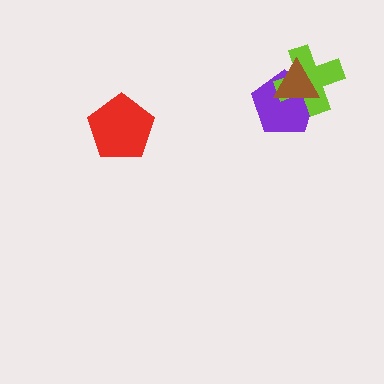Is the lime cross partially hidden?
Yes, it is partially covered by another shape.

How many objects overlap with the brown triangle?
2 objects overlap with the brown triangle.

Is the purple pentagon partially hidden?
Yes, it is partially covered by another shape.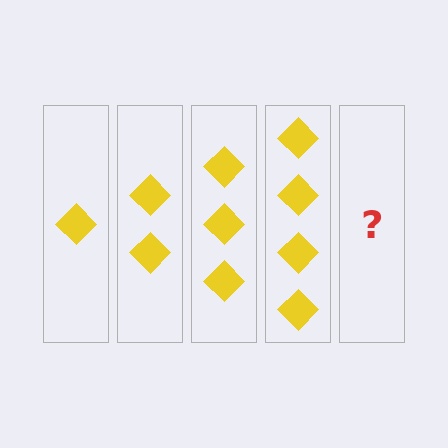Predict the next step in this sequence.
The next step is 5 diamonds.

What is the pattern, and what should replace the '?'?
The pattern is that each step adds one more diamond. The '?' should be 5 diamonds.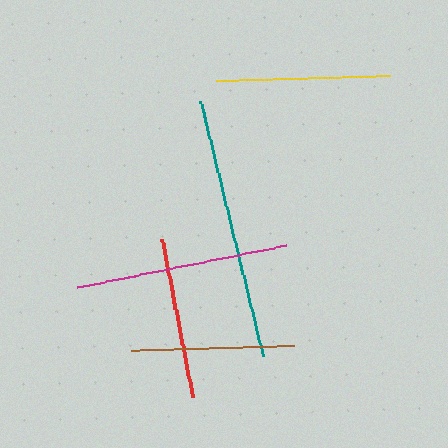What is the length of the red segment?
The red segment is approximately 161 pixels long.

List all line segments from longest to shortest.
From longest to shortest: teal, magenta, yellow, brown, red.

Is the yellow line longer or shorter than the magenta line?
The magenta line is longer than the yellow line.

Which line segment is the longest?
The teal line is the longest at approximately 263 pixels.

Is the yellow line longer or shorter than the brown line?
The yellow line is longer than the brown line.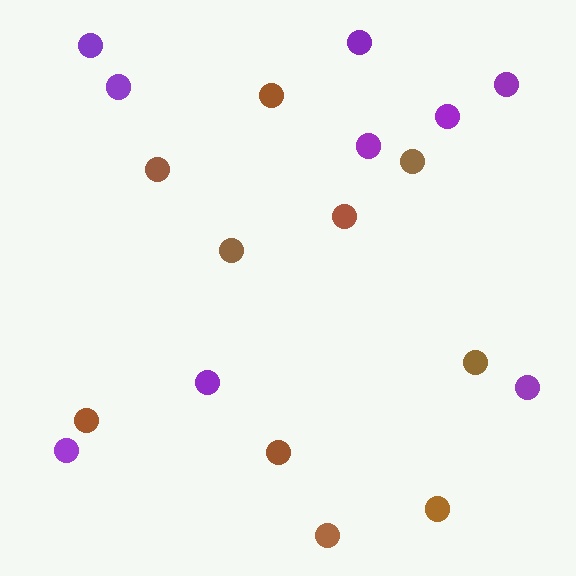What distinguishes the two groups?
There are 2 groups: one group of purple circles (9) and one group of brown circles (10).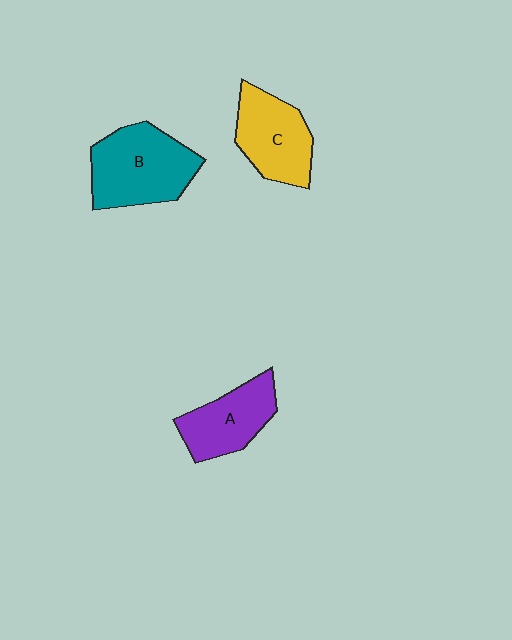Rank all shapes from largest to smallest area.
From largest to smallest: B (teal), C (yellow), A (purple).